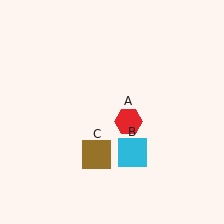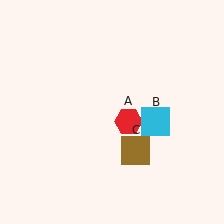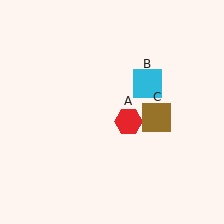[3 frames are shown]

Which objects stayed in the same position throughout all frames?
Red hexagon (object A) remained stationary.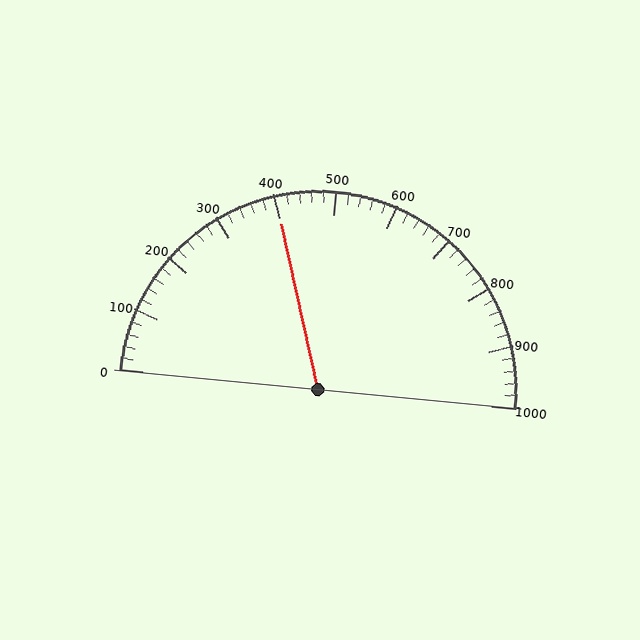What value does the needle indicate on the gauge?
The needle indicates approximately 400.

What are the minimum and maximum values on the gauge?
The gauge ranges from 0 to 1000.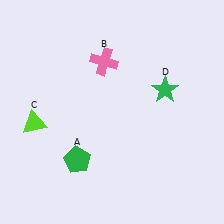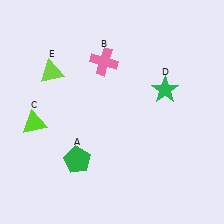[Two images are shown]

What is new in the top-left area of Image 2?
A lime triangle (E) was added in the top-left area of Image 2.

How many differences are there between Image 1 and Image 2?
There is 1 difference between the two images.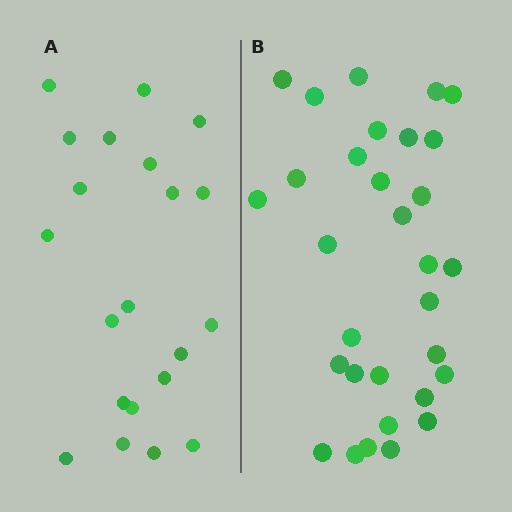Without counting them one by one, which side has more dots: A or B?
Region B (the right region) has more dots.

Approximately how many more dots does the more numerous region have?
Region B has roughly 10 or so more dots than region A.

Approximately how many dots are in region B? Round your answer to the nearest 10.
About 30 dots. (The exact count is 31, which rounds to 30.)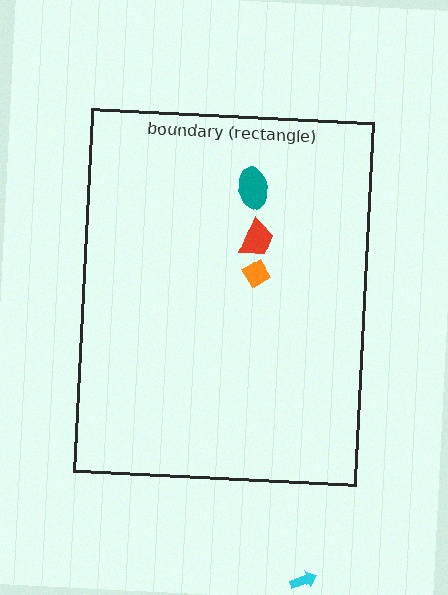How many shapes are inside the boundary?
3 inside, 1 outside.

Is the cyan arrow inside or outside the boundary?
Outside.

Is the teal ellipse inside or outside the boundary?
Inside.